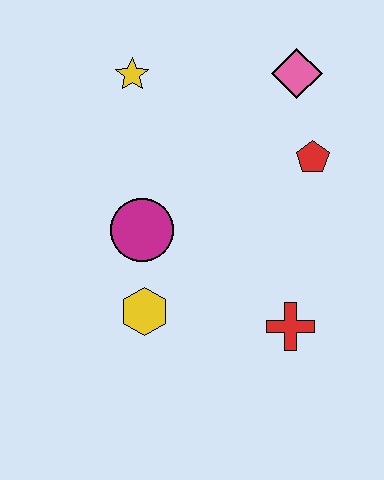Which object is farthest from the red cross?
The yellow star is farthest from the red cross.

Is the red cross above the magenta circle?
No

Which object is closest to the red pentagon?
The pink diamond is closest to the red pentagon.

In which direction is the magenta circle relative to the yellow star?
The magenta circle is below the yellow star.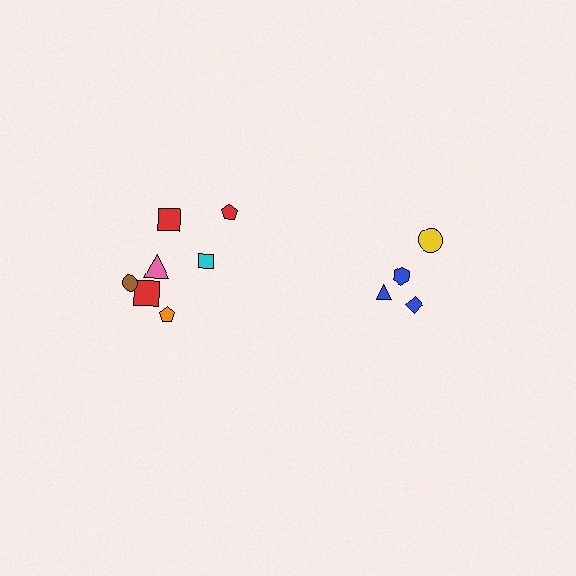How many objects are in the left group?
There are 7 objects.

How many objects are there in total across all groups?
There are 11 objects.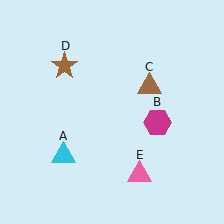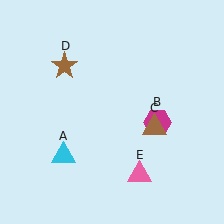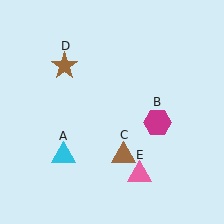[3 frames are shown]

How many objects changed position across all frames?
1 object changed position: brown triangle (object C).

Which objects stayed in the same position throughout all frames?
Cyan triangle (object A) and magenta hexagon (object B) and brown star (object D) and pink triangle (object E) remained stationary.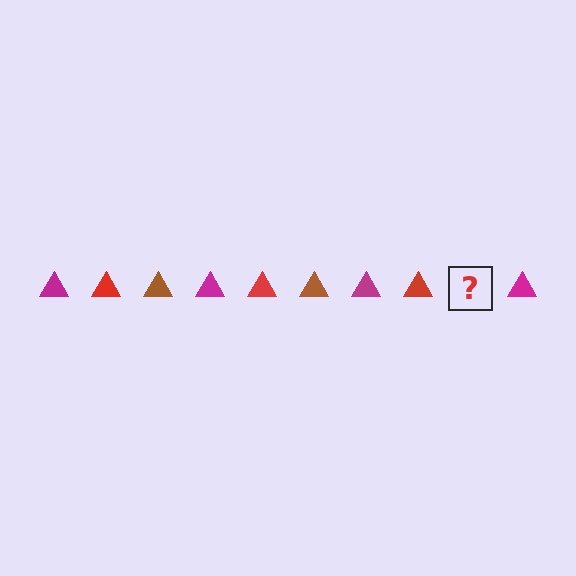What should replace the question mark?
The question mark should be replaced with a brown triangle.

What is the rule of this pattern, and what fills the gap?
The rule is that the pattern cycles through magenta, red, brown triangles. The gap should be filled with a brown triangle.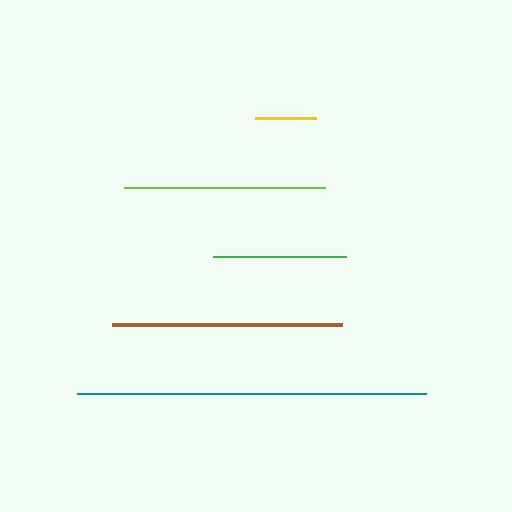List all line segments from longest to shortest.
From longest to shortest: teal, brown, lime, green, yellow.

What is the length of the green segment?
The green segment is approximately 132 pixels long.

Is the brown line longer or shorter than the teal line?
The teal line is longer than the brown line.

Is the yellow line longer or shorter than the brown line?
The brown line is longer than the yellow line.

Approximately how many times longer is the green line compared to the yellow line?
The green line is approximately 2.2 times the length of the yellow line.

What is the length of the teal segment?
The teal segment is approximately 349 pixels long.